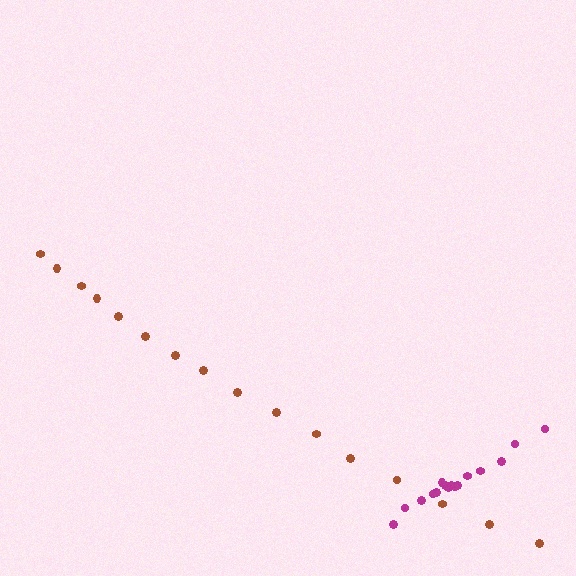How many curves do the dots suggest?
There are 2 distinct paths.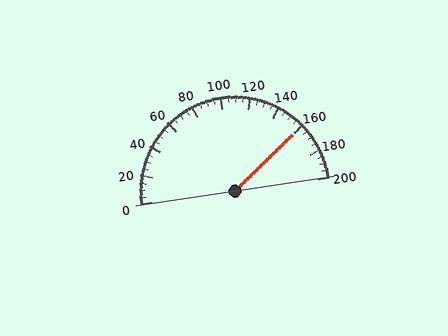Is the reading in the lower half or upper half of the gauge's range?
The reading is in the upper half of the range (0 to 200).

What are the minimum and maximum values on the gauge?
The gauge ranges from 0 to 200.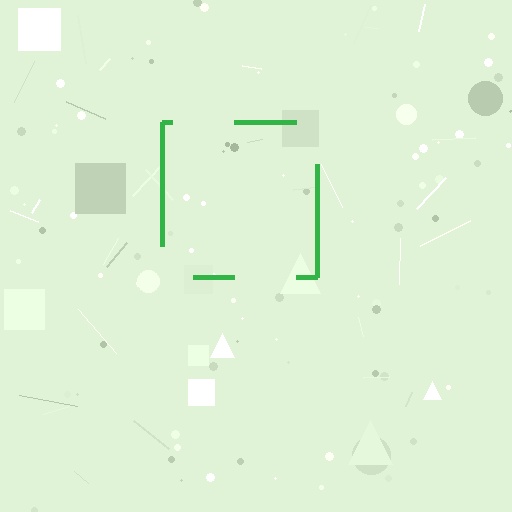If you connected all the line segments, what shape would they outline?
They would outline a square.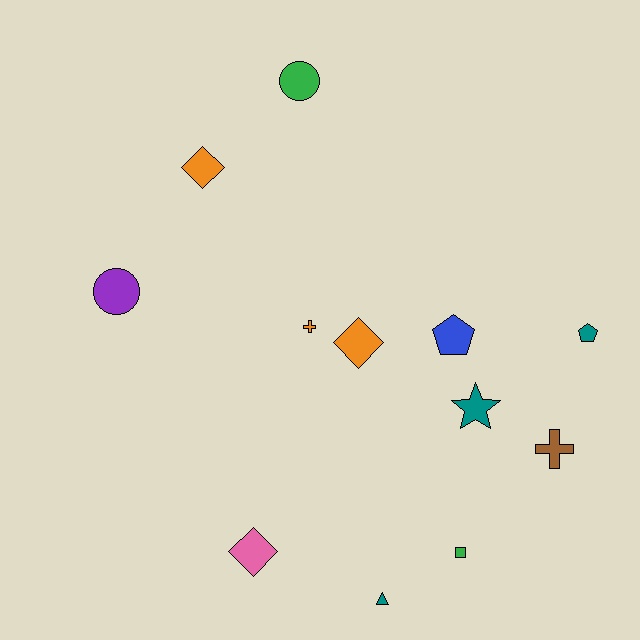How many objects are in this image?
There are 12 objects.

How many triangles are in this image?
There is 1 triangle.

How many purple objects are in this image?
There is 1 purple object.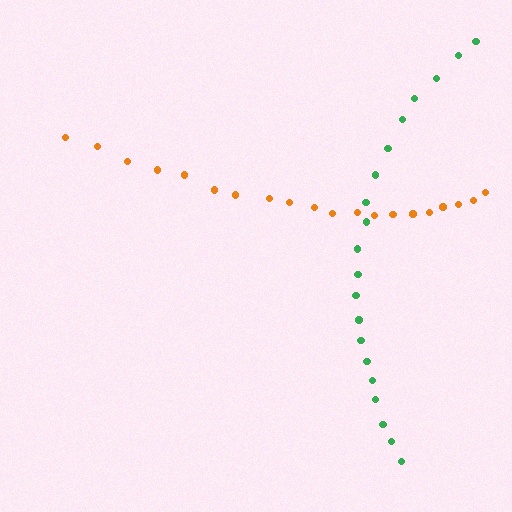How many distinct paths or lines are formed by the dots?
There are 2 distinct paths.